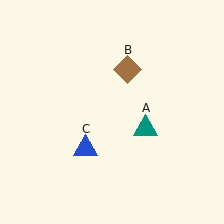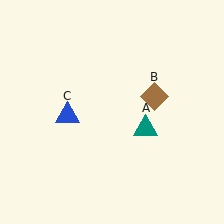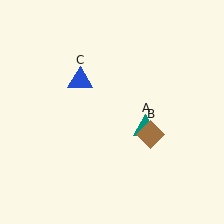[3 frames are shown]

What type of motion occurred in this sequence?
The brown diamond (object B), blue triangle (object C) rotated clockwise around the center of the scene.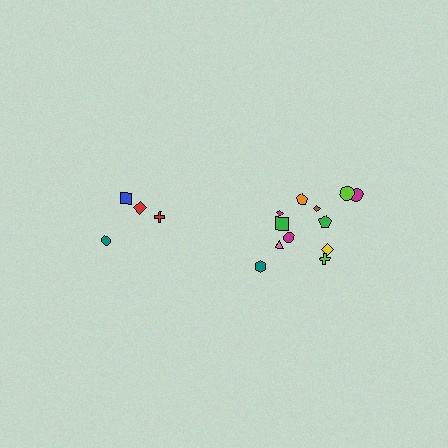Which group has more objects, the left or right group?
The right group.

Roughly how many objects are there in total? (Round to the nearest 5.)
Roughly 15 objects in total.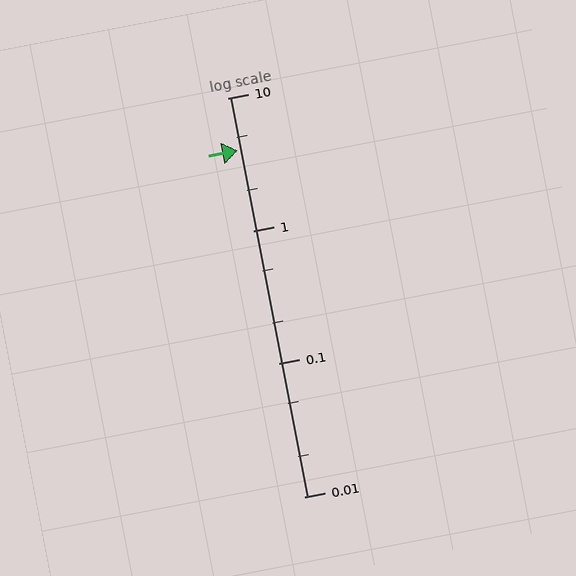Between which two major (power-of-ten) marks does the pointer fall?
The pointer is between 1 and 10.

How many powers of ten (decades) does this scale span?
The scale spans 3 decades, from 0.01 to 10.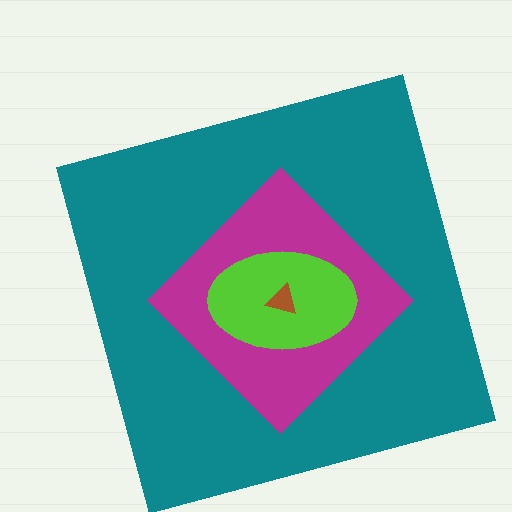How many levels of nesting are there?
4.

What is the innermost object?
The brown triangle.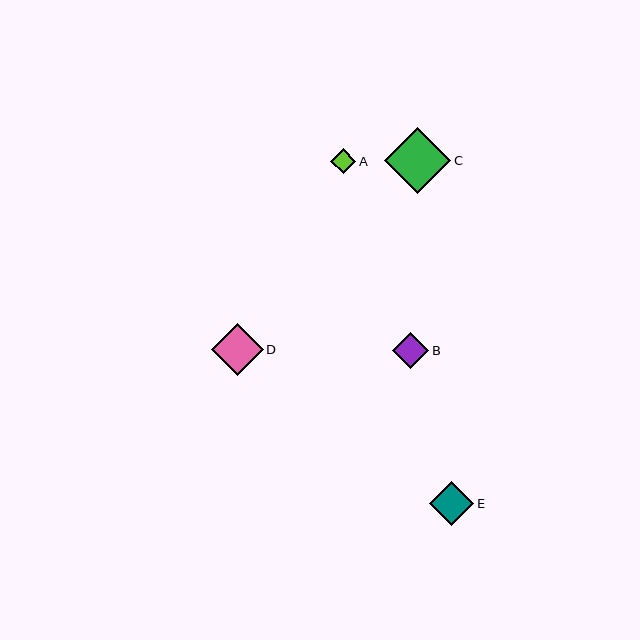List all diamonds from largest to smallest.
From largest to smallest: C, D, E, B, A.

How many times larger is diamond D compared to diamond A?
Diamond D is approximately 2.1 times the size of diamond A.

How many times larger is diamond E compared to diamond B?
Diamond E is approximately 1.2 times the size of diamond B.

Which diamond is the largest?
Diamond C is the largest with a size of approximately 66 pixels.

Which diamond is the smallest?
Diamond A is the smallest with a size of approximately 25 pixels.